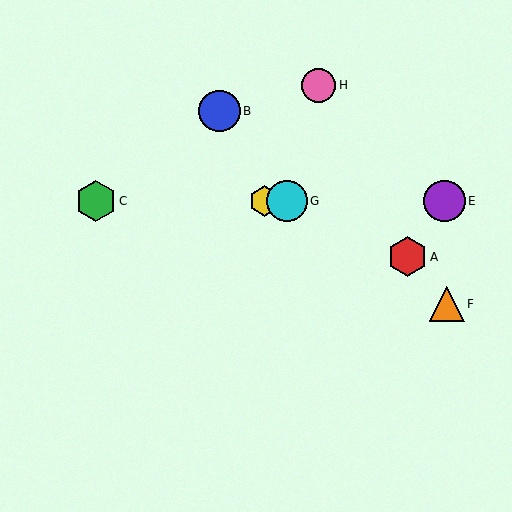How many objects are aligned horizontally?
4 objects (C, D, E, G) are aligned horizontally.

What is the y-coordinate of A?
Object A is at y≈257.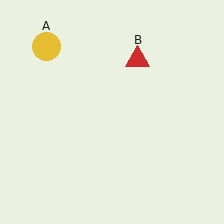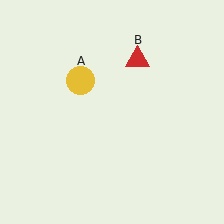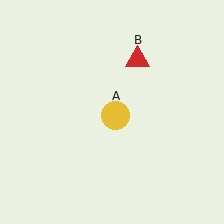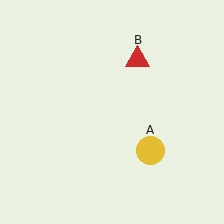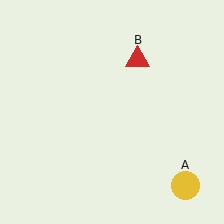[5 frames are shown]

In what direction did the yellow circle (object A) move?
The yellow circle (object A) moved down and to the right.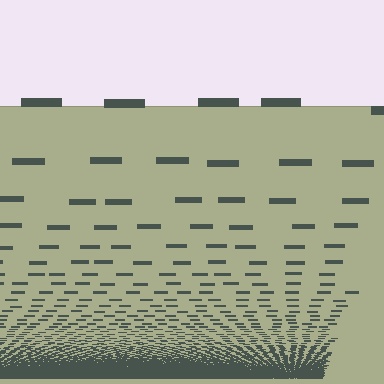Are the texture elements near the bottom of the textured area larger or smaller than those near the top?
Smaller. The gradient is inverted — elements near the bottom are smaller and denser.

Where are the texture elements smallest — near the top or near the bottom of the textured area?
Near the bottom.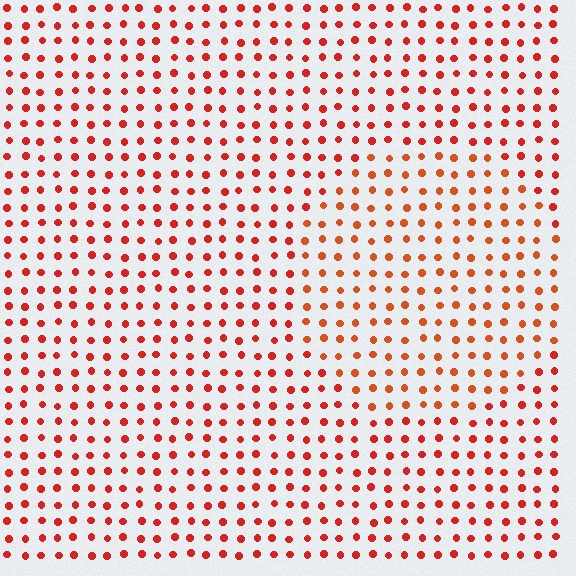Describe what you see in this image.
The image is filled with small red elements in a uniform arrangement. A circle-shaped region is visible where the elements are tinted to a slightly different hue, forming a subtle color boundary.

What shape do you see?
I see a circle.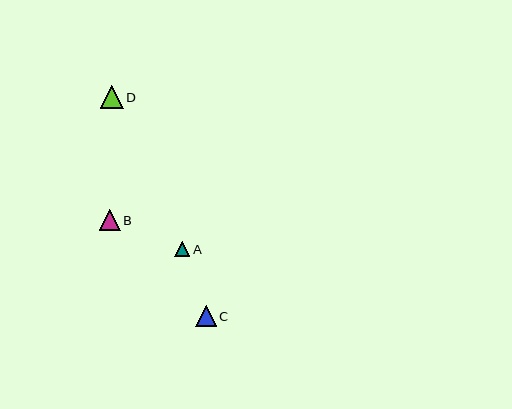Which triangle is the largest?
Triangle D is the largest with a size of approximately 23 pixels.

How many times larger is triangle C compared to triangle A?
Triangle C is approximately 1.4 times the size of triangle A.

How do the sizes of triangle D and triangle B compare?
Triangle D and triangle B are approximately the same size.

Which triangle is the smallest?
Triangle A is the smallest with a size of approximately 15 pixels.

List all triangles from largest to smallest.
From largest to smallest: D, B, C, A.